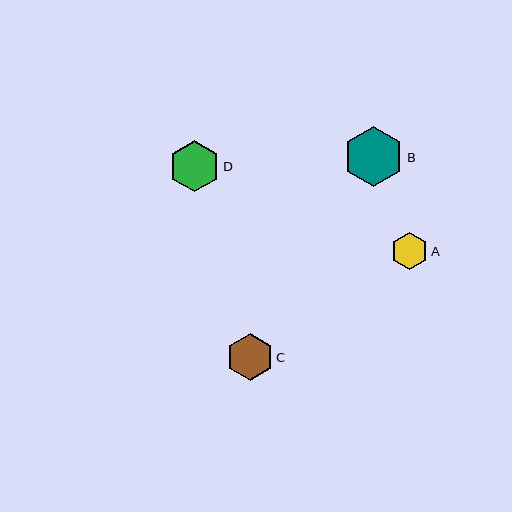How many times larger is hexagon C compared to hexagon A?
Hexagon C is approximately 1.3 times the size of hexagon A.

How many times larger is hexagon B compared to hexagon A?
Hexagon B is approximately 1.6 times the size of hexagon A.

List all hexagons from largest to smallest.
From largest to smallest: B, D, C, A.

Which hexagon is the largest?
Hexagon B is the largest with a size of approximately 61 pixels.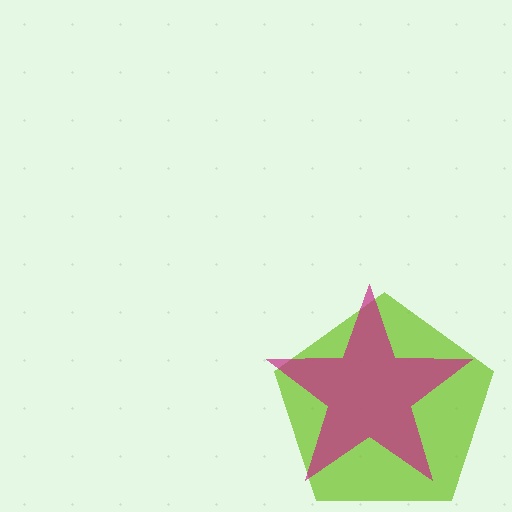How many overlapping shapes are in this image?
There are 2 overlapping shapes in the image.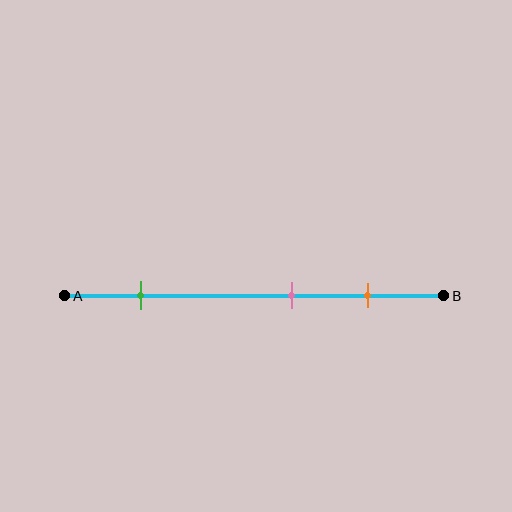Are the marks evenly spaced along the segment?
No, the marks are not evenly spaced.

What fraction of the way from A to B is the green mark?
The green mark is approximately 20% (0.2) of the way from A to B.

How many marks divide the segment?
There are 3 marks dividing the segment.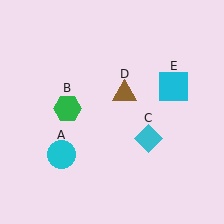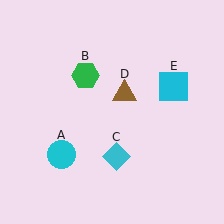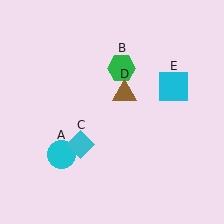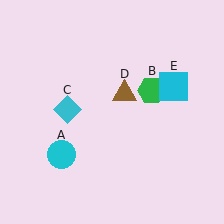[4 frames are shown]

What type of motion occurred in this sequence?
The green hexagon (object B), cyan diamond (object C) rotated clockwise around the center of the scene.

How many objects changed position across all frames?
2 objects changed position: green hexagon (object B), cyan diamond (object C).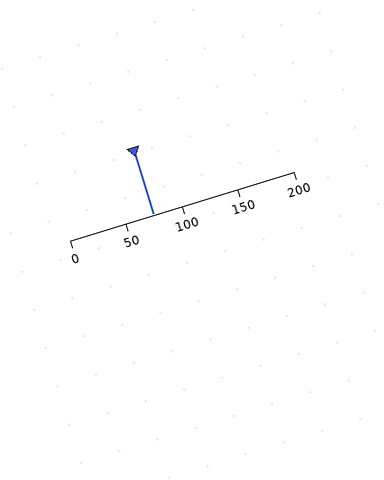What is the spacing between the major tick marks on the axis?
The major ticks are spaced 50 apart.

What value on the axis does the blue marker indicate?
The marker indicates approximately 75.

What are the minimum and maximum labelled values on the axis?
The axis runs from 0 to 200.